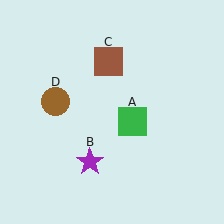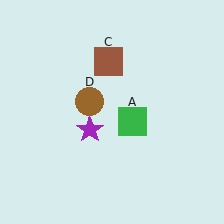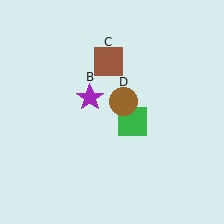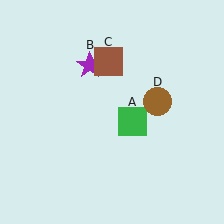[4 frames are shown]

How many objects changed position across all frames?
2 objects changed position: purple star (object B), brown circle (object D).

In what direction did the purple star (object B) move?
The purple star (object B) moved up.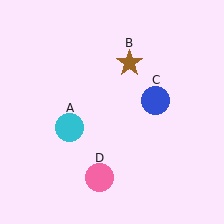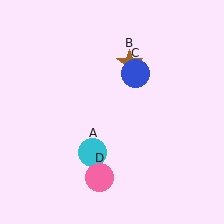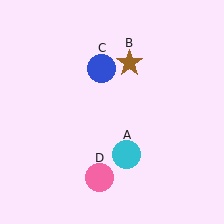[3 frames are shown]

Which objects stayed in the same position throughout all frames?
Brown star (object B) and pink circle (object D) remained stationary.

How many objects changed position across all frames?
2 objects changed position: cyan circle (object A), blue circle (object C).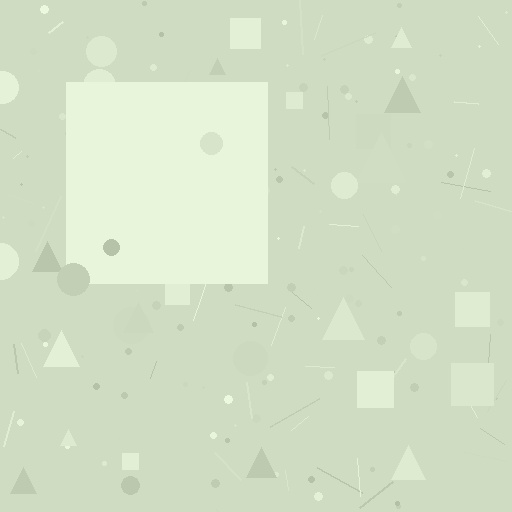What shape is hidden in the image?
A square is hidden in the image.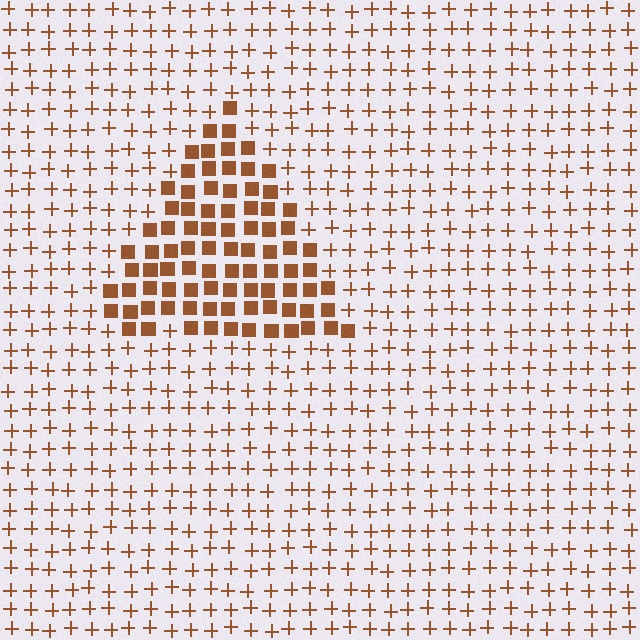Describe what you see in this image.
The image is filled with small brown elements arranged in a uniform grid. A triangle-shaped region contains squares, while the surrounding area contains plus signs. The boundary is defined purely by the change in element shape.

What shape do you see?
I see a triangle.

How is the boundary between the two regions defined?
The boundary is defined by a change in element shape: squares inside vs. plus signs outside. All elements share the same color and spacing.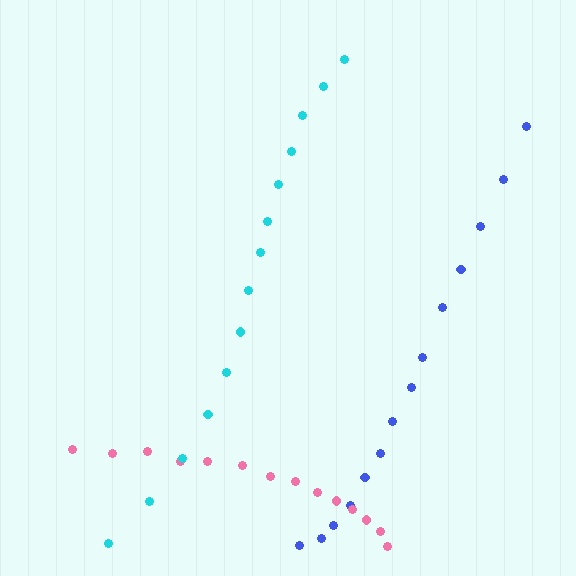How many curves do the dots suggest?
There are 3 distinct paths.